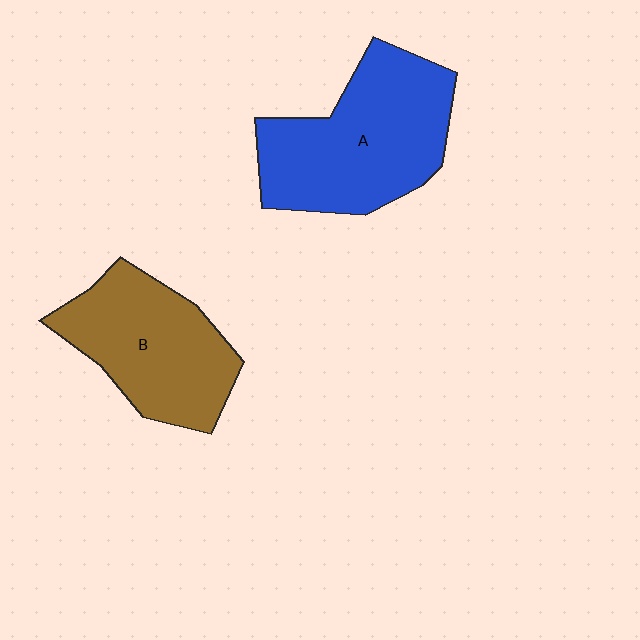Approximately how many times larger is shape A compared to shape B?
Approximately 1.2 times.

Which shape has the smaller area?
Shape B (brown).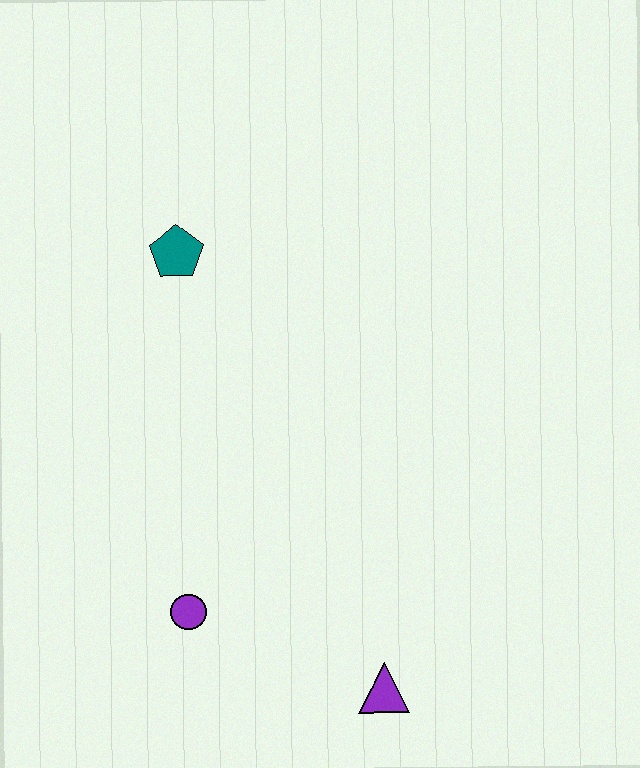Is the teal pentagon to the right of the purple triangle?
No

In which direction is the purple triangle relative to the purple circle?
The purple triangle is to the right of the purple circle.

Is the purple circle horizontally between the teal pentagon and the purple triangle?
Yes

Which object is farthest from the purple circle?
The teal pentagon is farthest from the purple circle.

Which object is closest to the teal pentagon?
The purple circle is closest to the teal pentagon.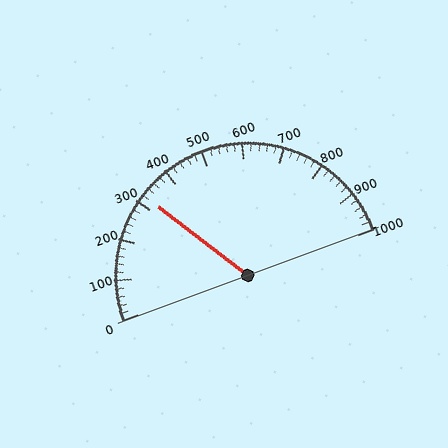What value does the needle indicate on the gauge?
The needle indicates approximately 320.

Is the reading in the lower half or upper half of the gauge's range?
The reading is in the lower half of the range (0 to 1000).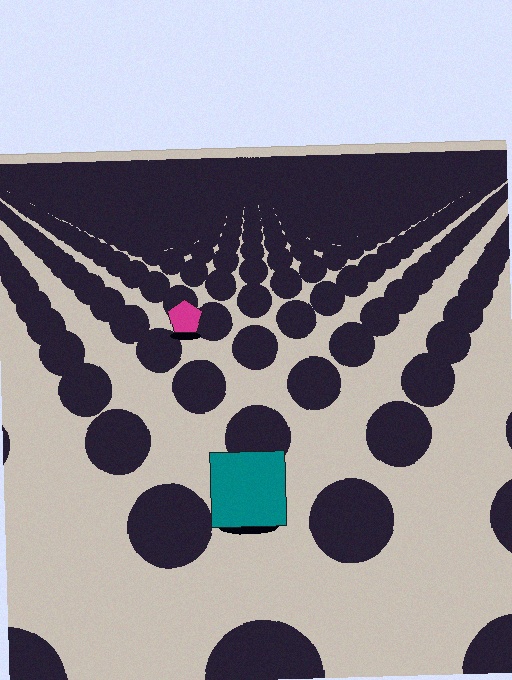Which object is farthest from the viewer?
The magenta pentagon is farthest from the viewer. It appears smaller and the ground texture around it is denser.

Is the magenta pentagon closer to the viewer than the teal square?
No. The teal square is closer — you can tell from the texture gradient: the ground texture is coarser near it.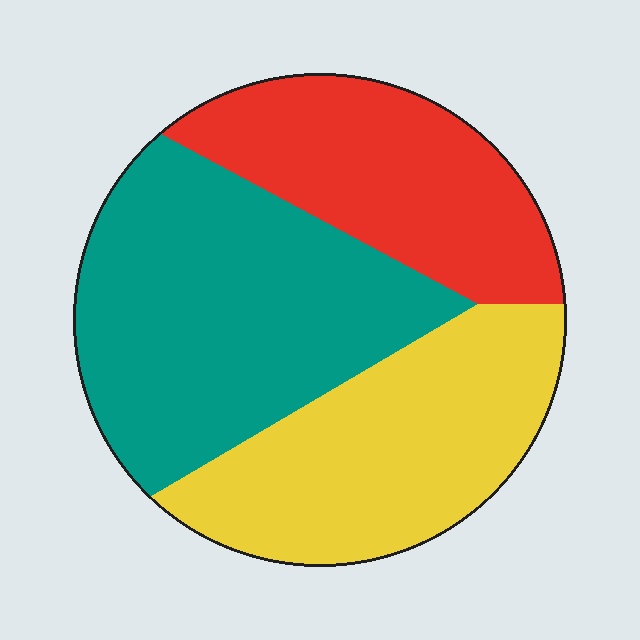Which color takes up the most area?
Teal, at roughly 40%.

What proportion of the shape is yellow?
Yellow takes up between a sixth and a third of the shape.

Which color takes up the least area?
Red, at roughly 25%.